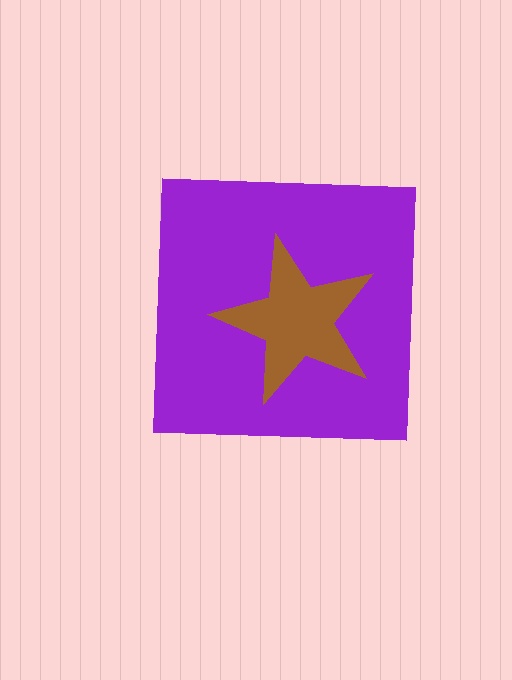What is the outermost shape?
The purple square.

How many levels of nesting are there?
2.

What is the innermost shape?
The brown star.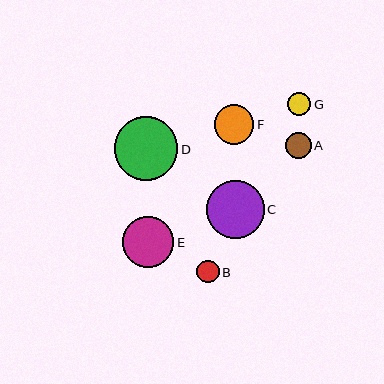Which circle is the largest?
Circle D is the largest with a size of approximately 63 pixels.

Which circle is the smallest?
Circle B is the smallest with a size of approximately 23 pixels.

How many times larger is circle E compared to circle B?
Circle E is approximately 2.2 times the size of circle B.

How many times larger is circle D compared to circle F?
Circle D is approximately 1.6 times the size of circle F.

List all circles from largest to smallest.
From largest to smallest: D, C, E, F, A, G, B.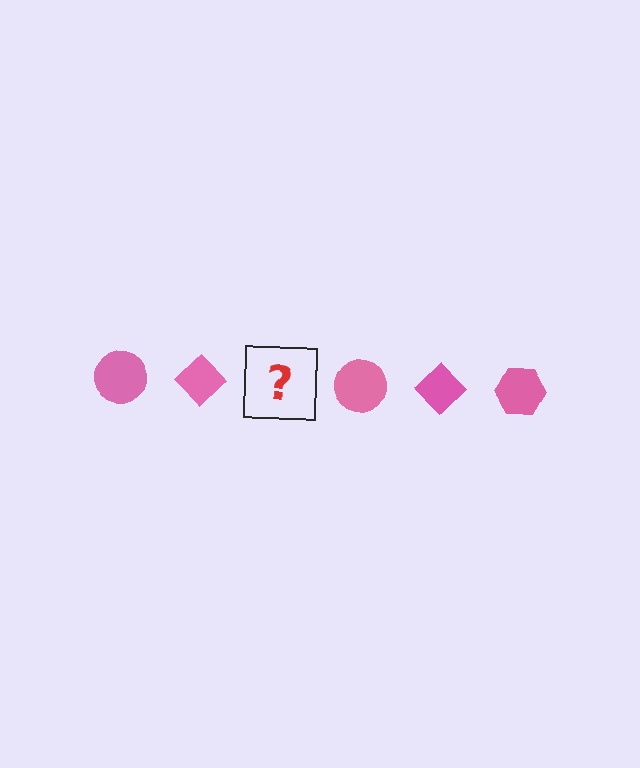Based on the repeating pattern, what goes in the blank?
The blank should be a pink hexagon.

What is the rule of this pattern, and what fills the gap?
The rule is that the pattern cycles through circle, diamond, hexagon shapes in pink. The gap should be filled with a pink hexagon.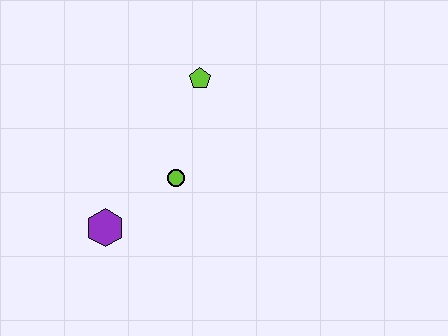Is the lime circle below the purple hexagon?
No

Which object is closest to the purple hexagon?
The lime circle is closest to the purple hexagon.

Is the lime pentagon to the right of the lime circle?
Yes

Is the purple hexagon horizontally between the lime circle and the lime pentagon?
No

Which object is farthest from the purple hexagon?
The lime pentagon is farthest from the purple hexagon.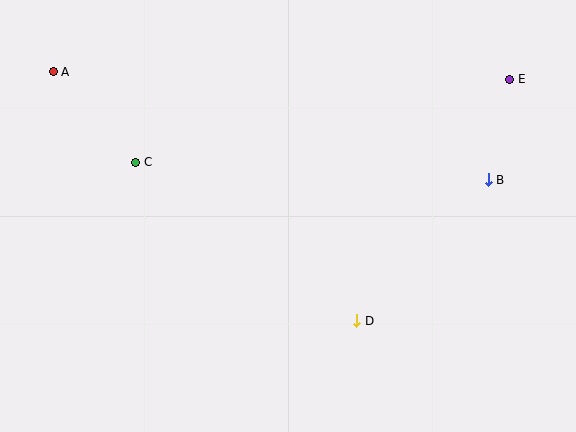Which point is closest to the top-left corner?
Point A is closest to the top-left corner.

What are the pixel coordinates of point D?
Point D is at (357, 321).